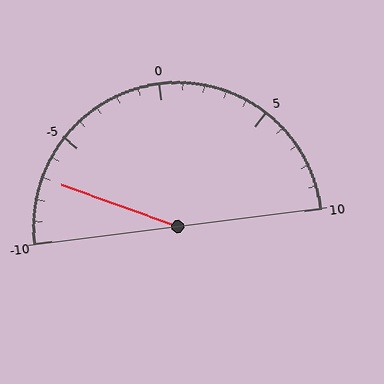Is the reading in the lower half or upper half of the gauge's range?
The reading is in the lower half of the range (-10 to 10).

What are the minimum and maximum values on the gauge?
The gauge ranges from -10 to 10.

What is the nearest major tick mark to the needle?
The nearest major tick mark is -5.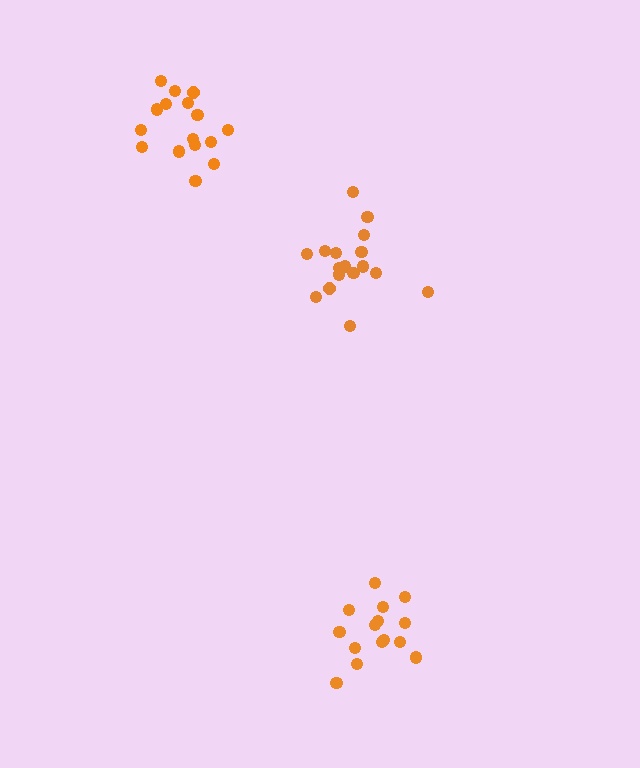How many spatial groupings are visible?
There are 3 spatial groupings.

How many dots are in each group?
Group 1: 17 dots, Group 2: 15 dots, Group 3: 16 dots (48 total).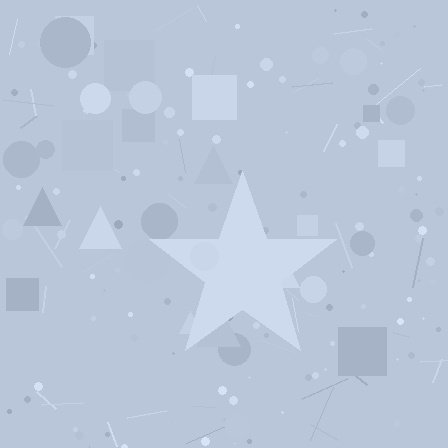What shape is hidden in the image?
A star is hidden in the image.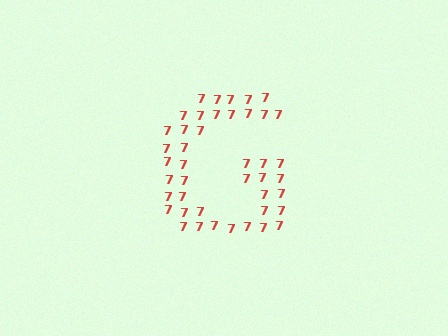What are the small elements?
The small elements are digit 7's.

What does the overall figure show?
The overall figure shows the letter G.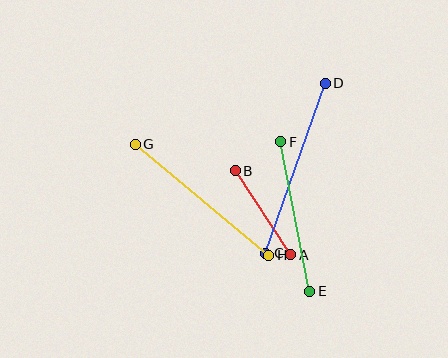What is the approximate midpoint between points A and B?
The midpoint is at approximately (263, 213) pixels.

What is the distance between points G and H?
The distance is approximately 174 pixels.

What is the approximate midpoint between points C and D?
The midpoint is at approximately (296, 168) pixels.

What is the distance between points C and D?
The distance is approximately 180 pixels.